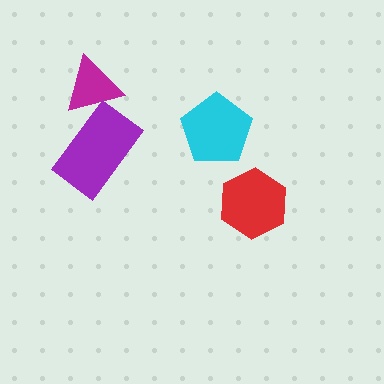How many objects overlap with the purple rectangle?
1 object overlaps with the purple rectangle.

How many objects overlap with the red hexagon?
0 objects overlap with the red hexagon.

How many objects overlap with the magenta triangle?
1 object overlaps with the magenta triangle.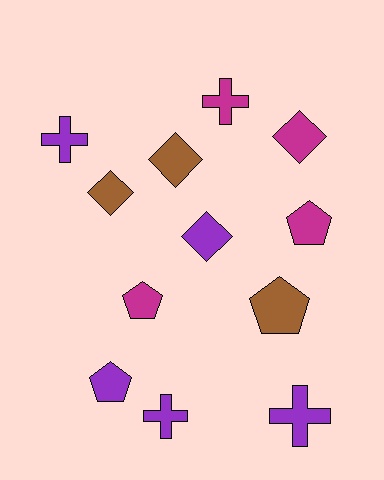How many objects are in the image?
There are 12 objects.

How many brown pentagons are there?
There is 1 brown pentagon.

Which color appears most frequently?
Purple, with 5 objects.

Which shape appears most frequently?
Cross, with 4 objects.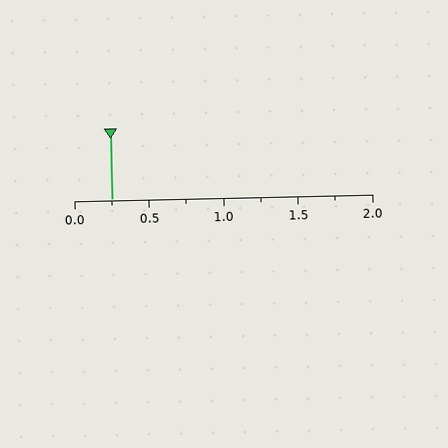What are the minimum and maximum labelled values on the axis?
The axis runs from 0.0 to 2.0.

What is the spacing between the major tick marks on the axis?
The major ticks are spaced 0.5 apart.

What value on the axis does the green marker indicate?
The marker indicates approximately 0.25.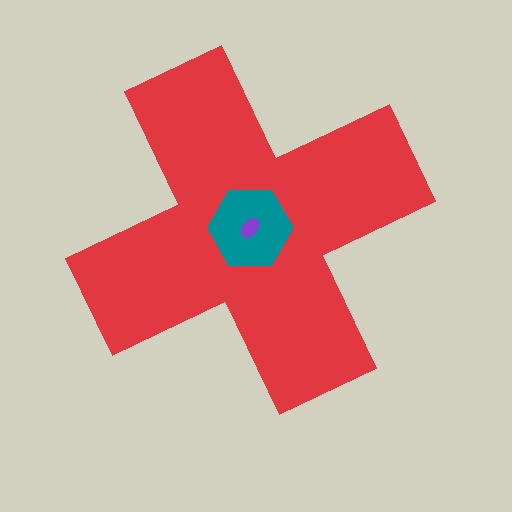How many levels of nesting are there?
3.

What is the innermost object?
The purple ellipse.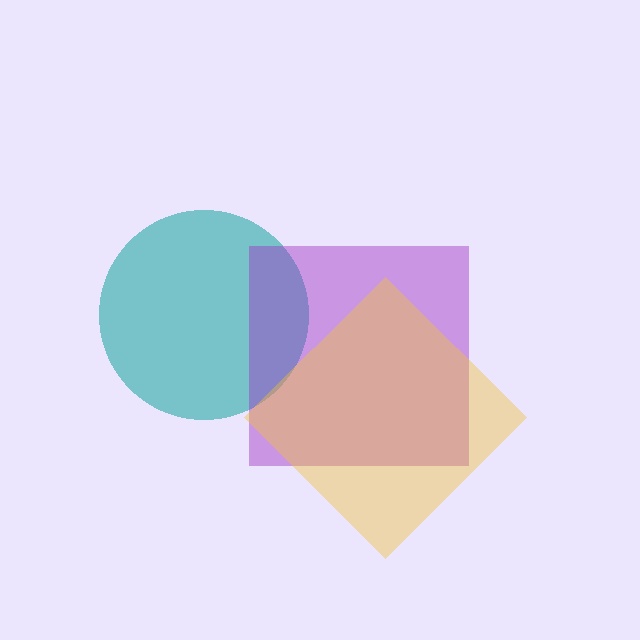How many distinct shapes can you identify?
There are 3 distinct shapes: a teal circle, a purple square, a yellow diamond.